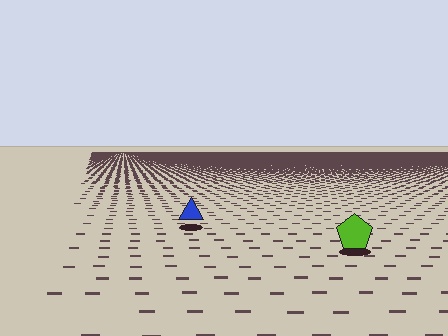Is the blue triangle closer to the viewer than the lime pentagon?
No. The lime pentagon is closer — you can tell from the texture gradient: the ground texture is coarser near it.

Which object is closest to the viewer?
The lime pentagon is closest. The texture marks near it are larger and more spread out.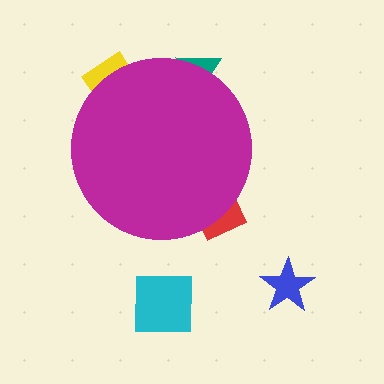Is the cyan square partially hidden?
No, the cyan square is fully visible.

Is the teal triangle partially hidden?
Yes, the teal triangle is partially hidden behind the magenta circle.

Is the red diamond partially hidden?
Yes, the red diamond is partially hidden behind the magenta circle.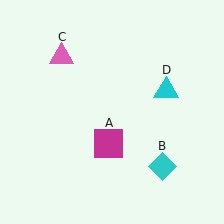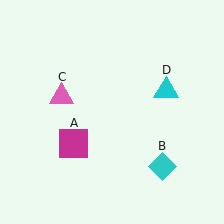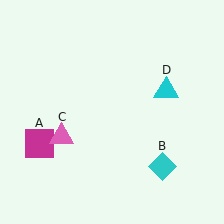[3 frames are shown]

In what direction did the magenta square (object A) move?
The magenta square (object A) moved left.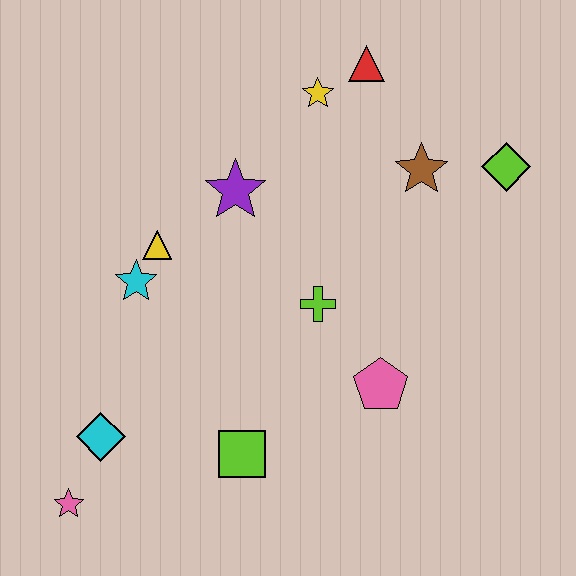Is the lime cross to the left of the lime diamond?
Yes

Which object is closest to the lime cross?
The pink pentagon is closest to the lime cross.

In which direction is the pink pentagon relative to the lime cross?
The pink pentagon is below the lime cross.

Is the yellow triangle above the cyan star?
Yes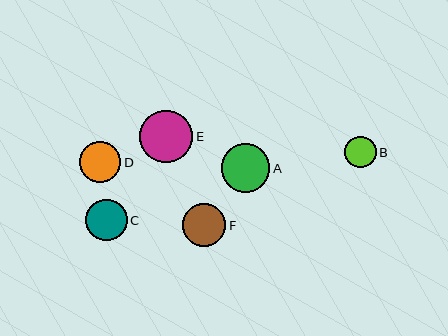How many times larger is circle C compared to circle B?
Circle C is approximately 1.3 times the size of circle B.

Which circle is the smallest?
Circle B is the smallest with a size of approximately 31 pixels.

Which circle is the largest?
Circle E is the largest with a size of approximately 53 pixels.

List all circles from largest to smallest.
From largest to smallest: E, A, F, C, D, B.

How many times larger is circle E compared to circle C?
Circle E is approximately 1.3 times the size of circle C.